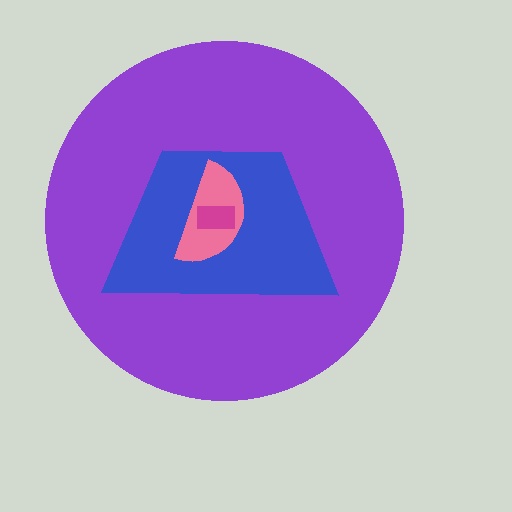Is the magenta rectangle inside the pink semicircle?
Yes.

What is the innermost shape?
The magenta rectangle.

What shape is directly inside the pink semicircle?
The magenta rectangle.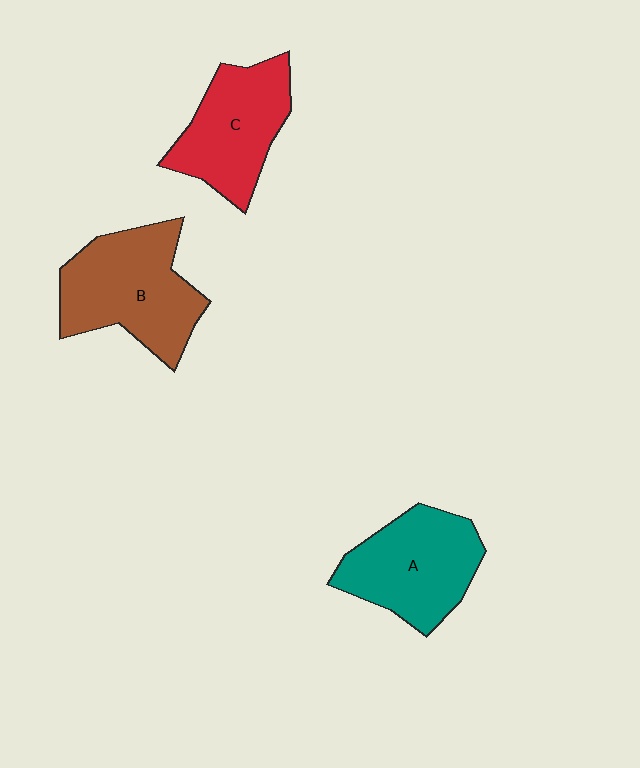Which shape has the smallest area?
Shape C (red).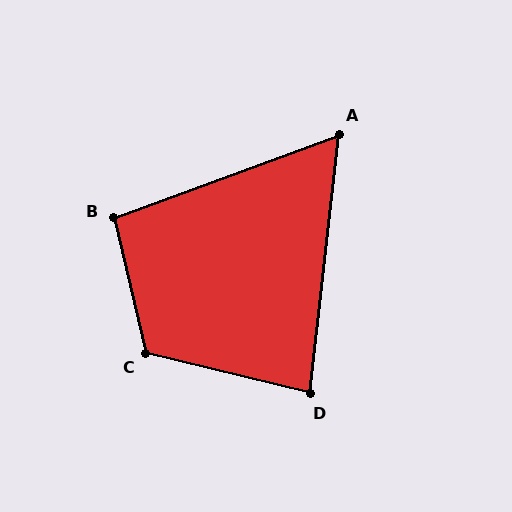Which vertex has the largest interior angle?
C, at approximately 117 degrees.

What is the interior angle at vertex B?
Approximately 97 degrees (obtuse).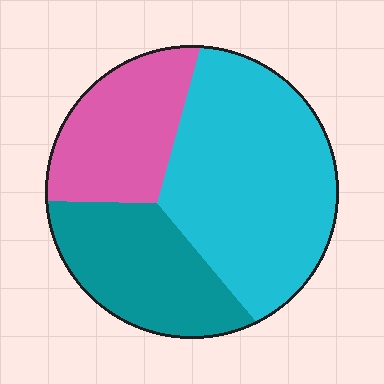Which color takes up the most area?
Cyan, at roughly 50%.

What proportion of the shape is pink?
Pink covers around 25% of the shape.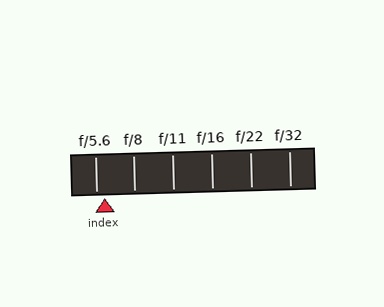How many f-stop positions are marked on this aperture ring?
There are 6 f-stop positions marked.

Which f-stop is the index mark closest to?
The index mark is closest to f/5.6.